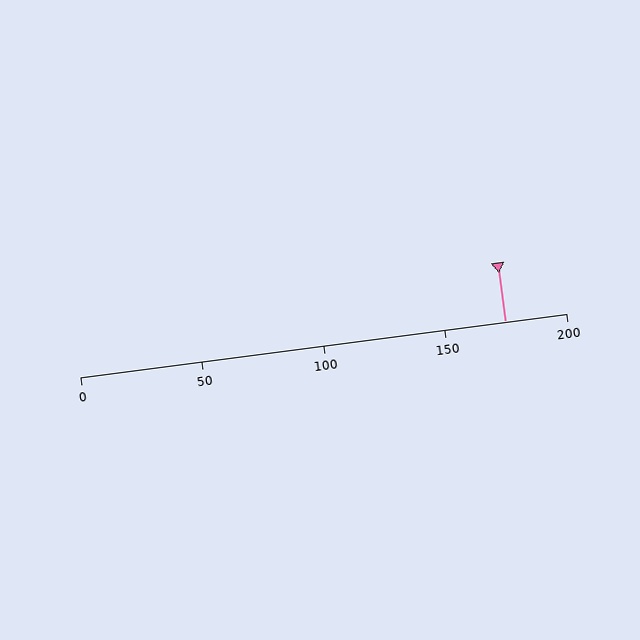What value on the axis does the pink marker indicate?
The marker indicates approximately 175.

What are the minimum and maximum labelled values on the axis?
The axis runs from 0 to 200.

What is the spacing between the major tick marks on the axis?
The major ticks are spaced 50 apart.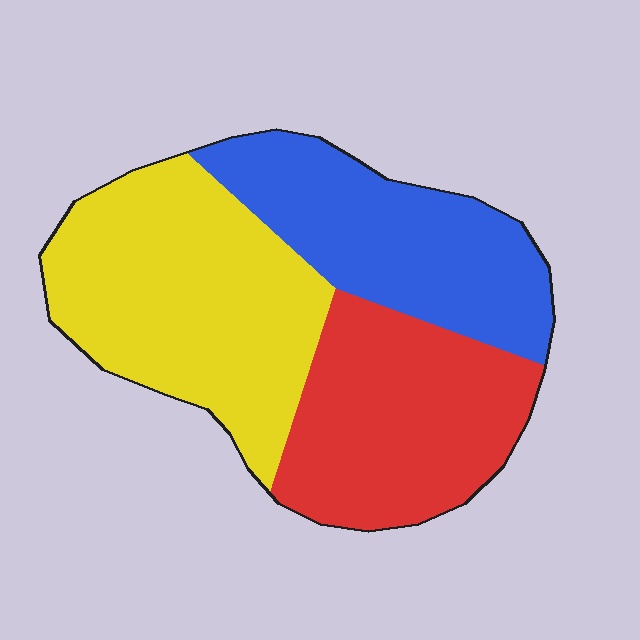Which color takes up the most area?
Yellow, at roughly 40%.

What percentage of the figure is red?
Red takes up between a quarter and a half of the figure.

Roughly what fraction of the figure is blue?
Blue covers about 30% of the figure.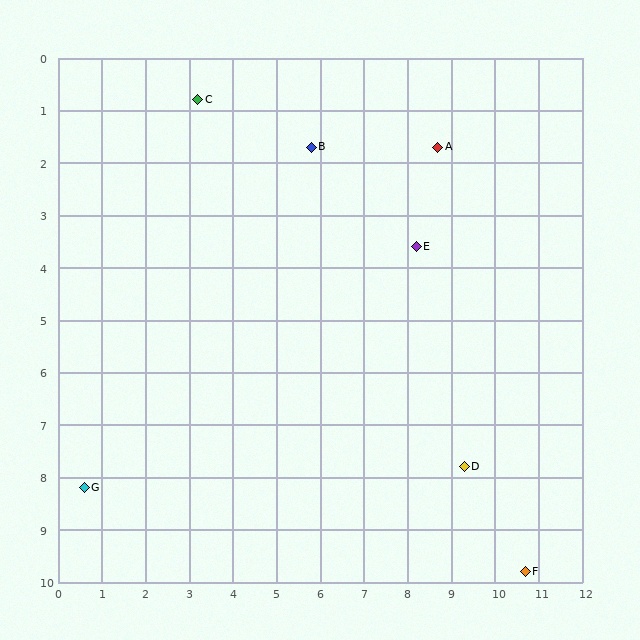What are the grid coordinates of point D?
Point D is at approximately (9.3, 7.8).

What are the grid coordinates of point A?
Point A is at approximately (8.7, 1.7).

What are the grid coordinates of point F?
Point F is at approximately (10.7, 9.8).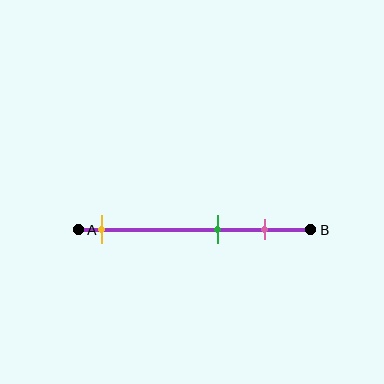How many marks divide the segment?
There are 3 marks dividing the segment.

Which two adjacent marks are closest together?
The green and pink marks are the closest adjacent pair.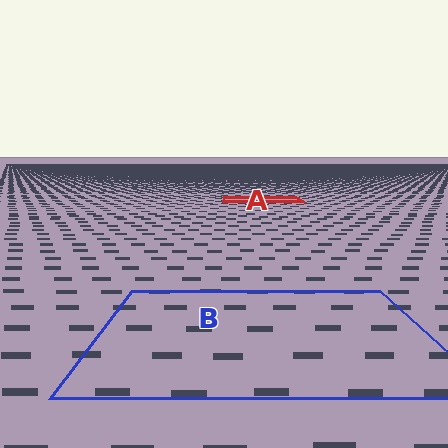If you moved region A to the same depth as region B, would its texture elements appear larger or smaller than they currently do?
They would appear larger. At a closer depth, the same texture elements are projected at a bigger on-screen size.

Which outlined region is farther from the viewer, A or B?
Region A is farther from the viewer — the texture elements inside it appear smaller and more densely packed.